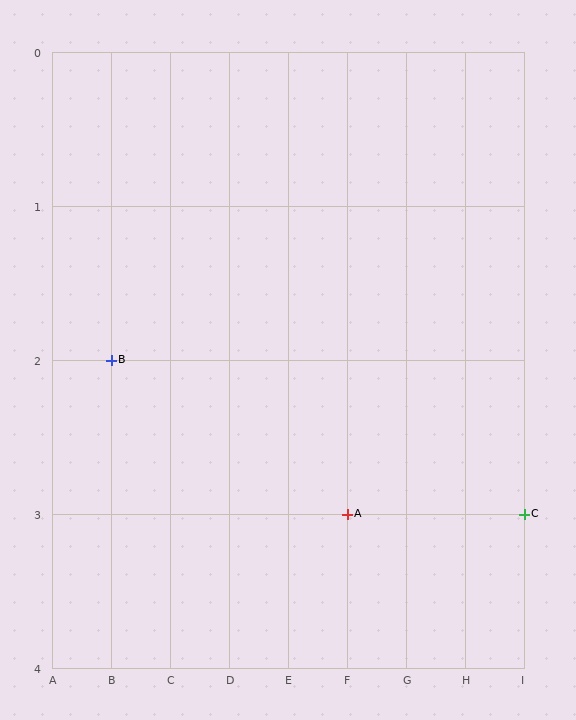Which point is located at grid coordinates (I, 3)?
Point C is at (I, 3).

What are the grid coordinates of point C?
Point C is at grid coordinates (I, 3).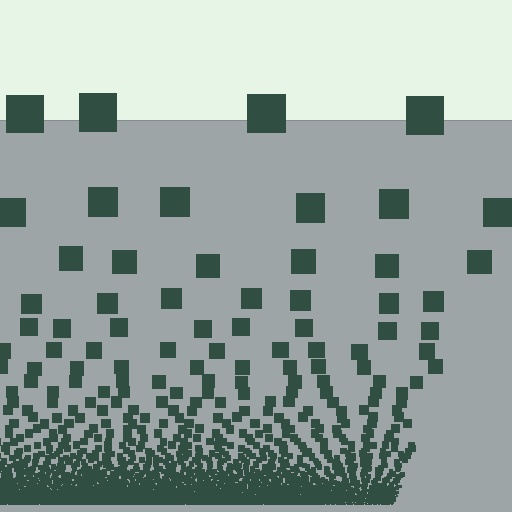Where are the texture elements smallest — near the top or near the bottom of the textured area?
Near the bottom.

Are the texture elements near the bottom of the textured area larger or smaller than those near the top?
Smaller. The gradient is inverted — elements near the bottom are smaller and denser.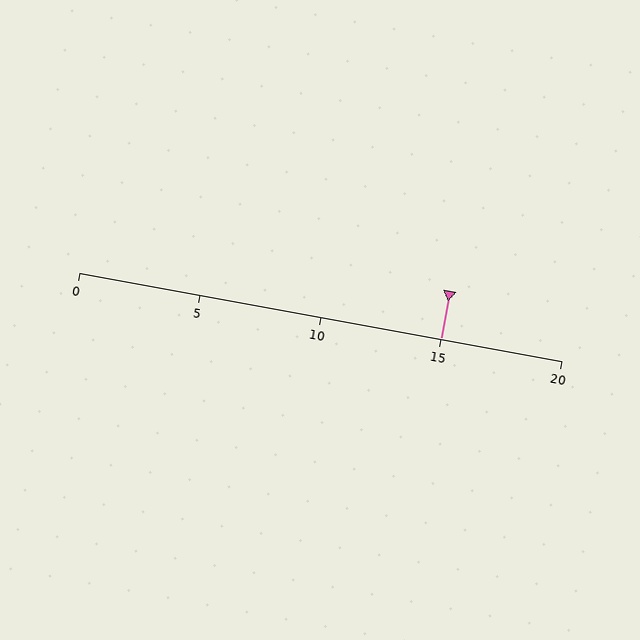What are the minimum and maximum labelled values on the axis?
The axis runs from 0 to 20.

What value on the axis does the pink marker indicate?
The marker indicates approximately 15.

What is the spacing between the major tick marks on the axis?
The major ticks are spaced 5 apart.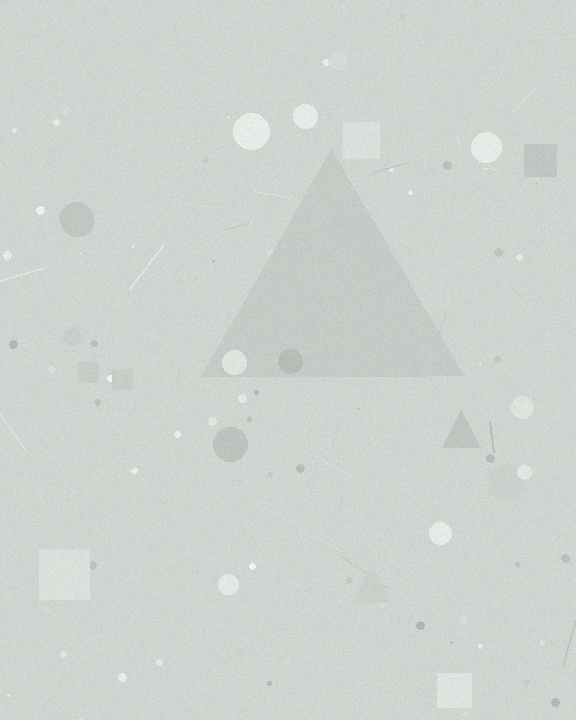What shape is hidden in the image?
A triangle is hidden in the image.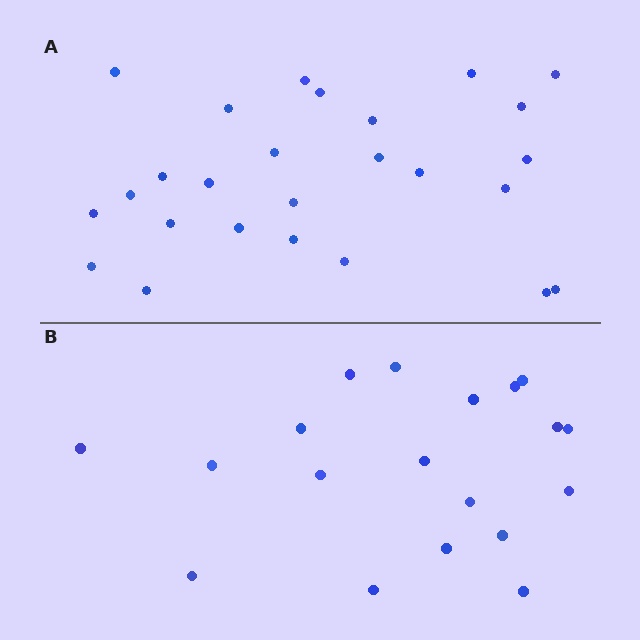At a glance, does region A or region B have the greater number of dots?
Region A (the top region) has more dots.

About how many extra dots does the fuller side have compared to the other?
Region A has roughly 8 or so more dots than region B.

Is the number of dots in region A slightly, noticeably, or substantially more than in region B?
Region A has noticeably more, but not dramatically so. The ratio is roughly 1.4 to 1.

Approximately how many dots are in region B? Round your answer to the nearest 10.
About 20 dots. (The exact count is 19, which rounds to 20.)